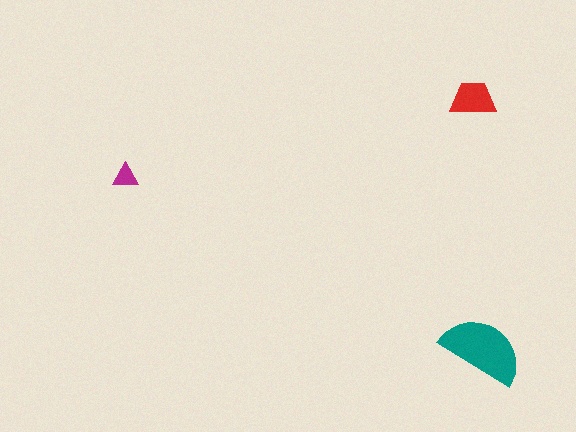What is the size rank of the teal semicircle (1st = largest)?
1st.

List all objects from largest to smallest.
The teal semicircle, the red trapezoid, the magenta triangle.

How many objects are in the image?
There are 3 objects in the image.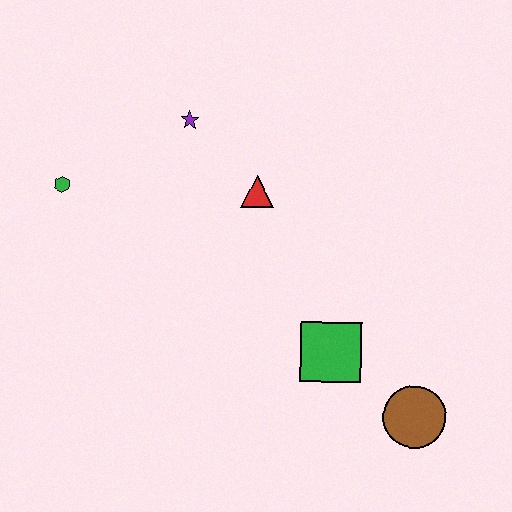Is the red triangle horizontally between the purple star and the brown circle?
Yes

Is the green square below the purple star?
Yes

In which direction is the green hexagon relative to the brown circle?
The green hexagon is to the left of the brown circle.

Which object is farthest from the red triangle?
The brown circle is farthest from the red triangle.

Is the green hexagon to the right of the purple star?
No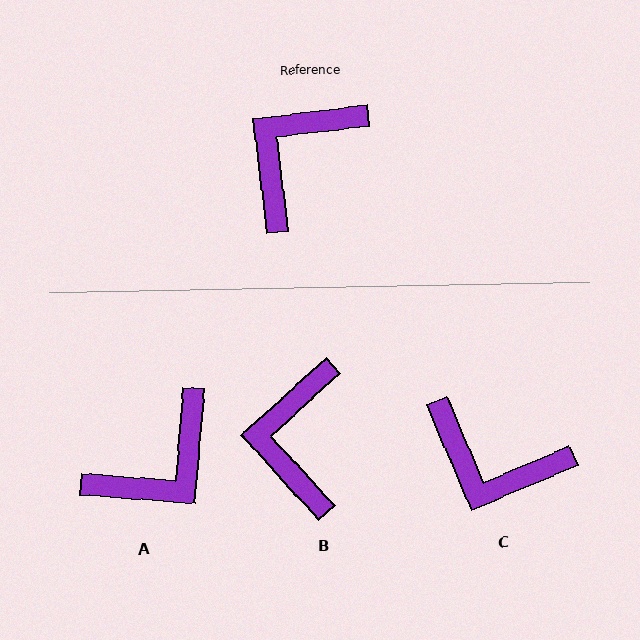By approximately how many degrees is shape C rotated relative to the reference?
Approximately 106 degrees counter-clockwise.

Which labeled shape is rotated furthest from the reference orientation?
A, about 168 degrees away.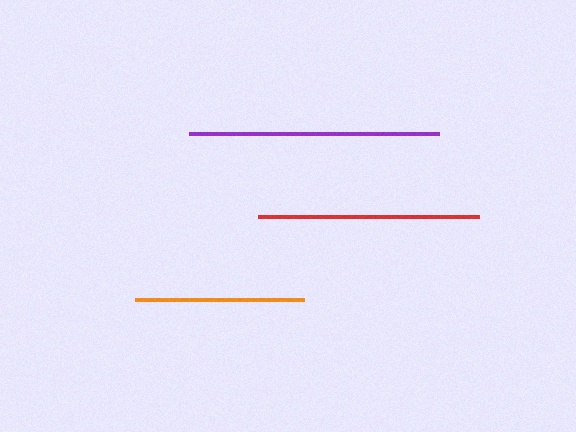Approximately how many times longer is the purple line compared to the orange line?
The purple line is approximately 1.5 times the length of the orange line.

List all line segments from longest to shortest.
From longest to shortest: purple, red, orange.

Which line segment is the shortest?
The orange line is the shortest at approximately 169 pixels.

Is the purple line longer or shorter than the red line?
The purple line is longer than the red line.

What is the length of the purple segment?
The purple segment is approximately 249 pixels long.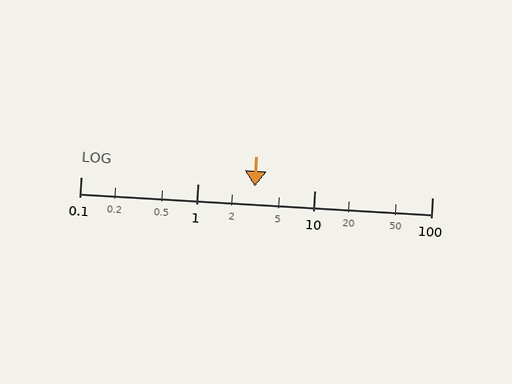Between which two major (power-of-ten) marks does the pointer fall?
The pointer is between 1 and 10.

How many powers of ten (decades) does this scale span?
The scale spans 3 decades, from 0.1 to 100.